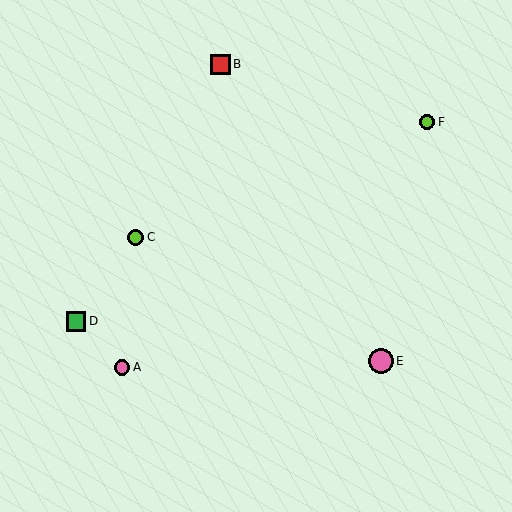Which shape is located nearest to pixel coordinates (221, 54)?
The red square (labeled B) at (220, 64) is nearest to that location.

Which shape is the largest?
The pink circle (labeled E) is the largest.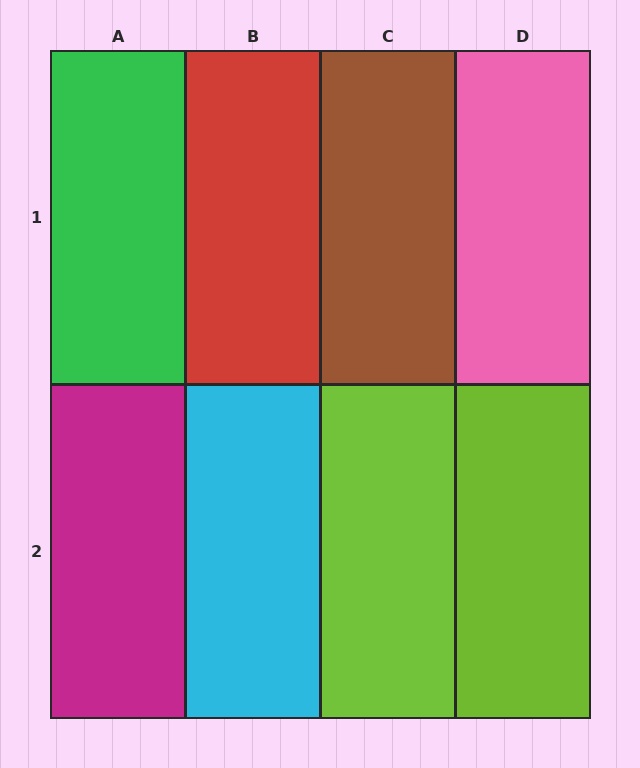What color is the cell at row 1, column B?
Red.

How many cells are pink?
1 cell is pink.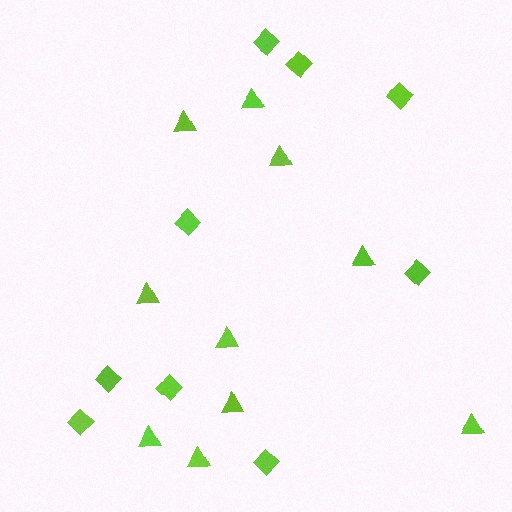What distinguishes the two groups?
There are 2 groups: one group of triangles (10) and one group of diamonds (9).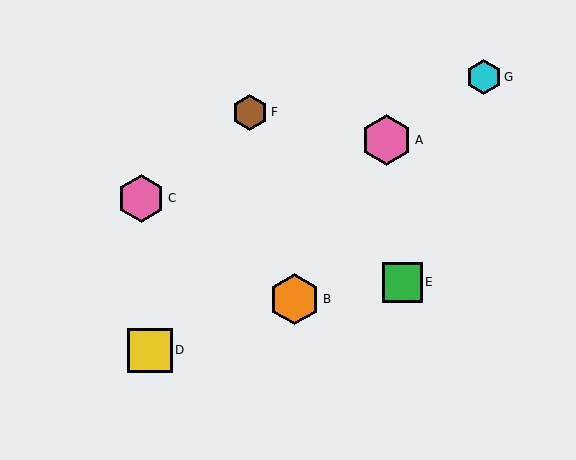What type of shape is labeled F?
Shape F is a brown hexagon.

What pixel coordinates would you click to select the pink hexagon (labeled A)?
Click at (386, 140) to select the pink hexagon A.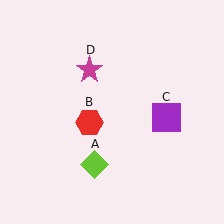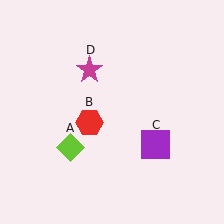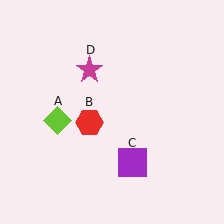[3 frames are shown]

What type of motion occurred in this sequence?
The lime diamond (object A), purple square (object C) rotated clockwise around the center of the scene.